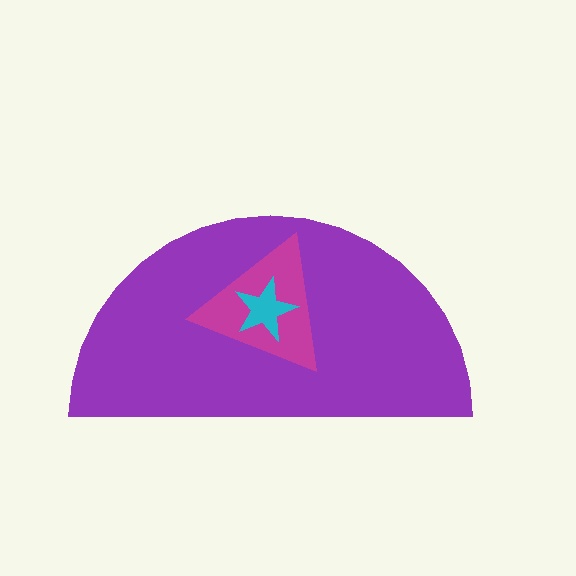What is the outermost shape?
The purple semicircle.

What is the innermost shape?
The cyan star.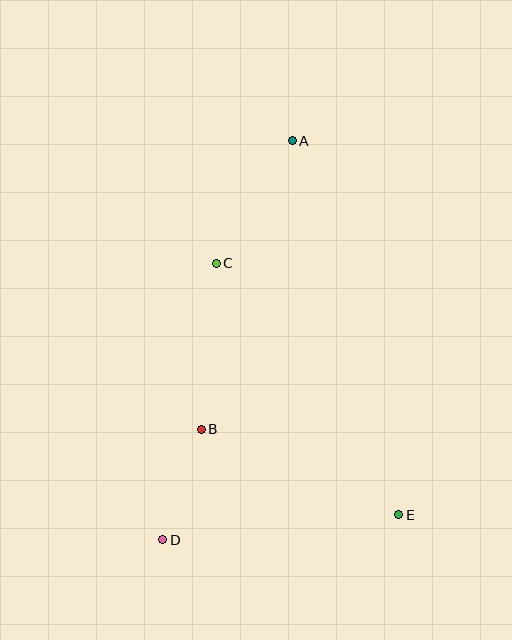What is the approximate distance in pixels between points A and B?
The distance between A and B is approximately 303 pixels.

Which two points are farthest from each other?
Points A and D are farthest from each other.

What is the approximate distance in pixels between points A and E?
The distance between A and E is approximately 389 pixels.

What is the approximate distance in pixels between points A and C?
The distance between A and C is approximately 144 pixels.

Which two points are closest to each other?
Points B and D are closest to each other.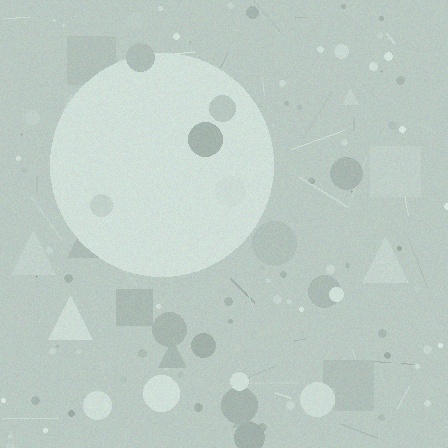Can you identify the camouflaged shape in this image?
The camouflaged shape is a circle.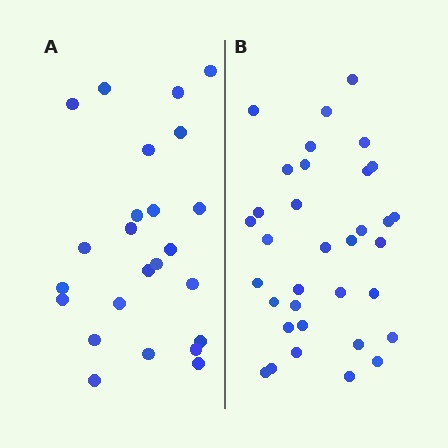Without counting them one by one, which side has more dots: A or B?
Region B (the right region) has more dots.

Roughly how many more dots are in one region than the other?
Region B has roughly 10 or so more dots than region A.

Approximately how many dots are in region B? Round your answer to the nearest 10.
About 30 dots. (The exact count is 34, which rounds to 30.)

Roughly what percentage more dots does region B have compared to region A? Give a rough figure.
About 40% more.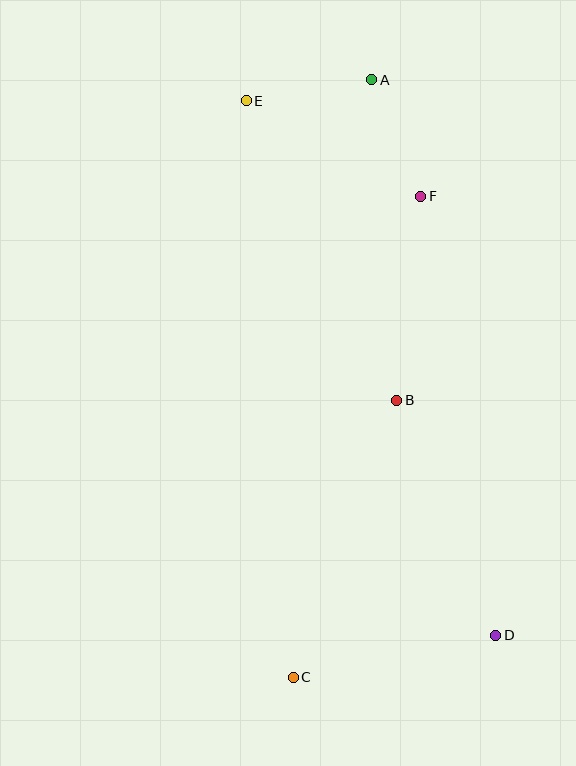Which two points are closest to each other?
Points A and F are closest to each other.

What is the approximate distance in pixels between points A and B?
The distance between A and B is approximately 322 pixels.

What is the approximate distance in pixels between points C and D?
The distance between C and D is approximately 207 pixels.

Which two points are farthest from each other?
Points A and C are farthest from each other.